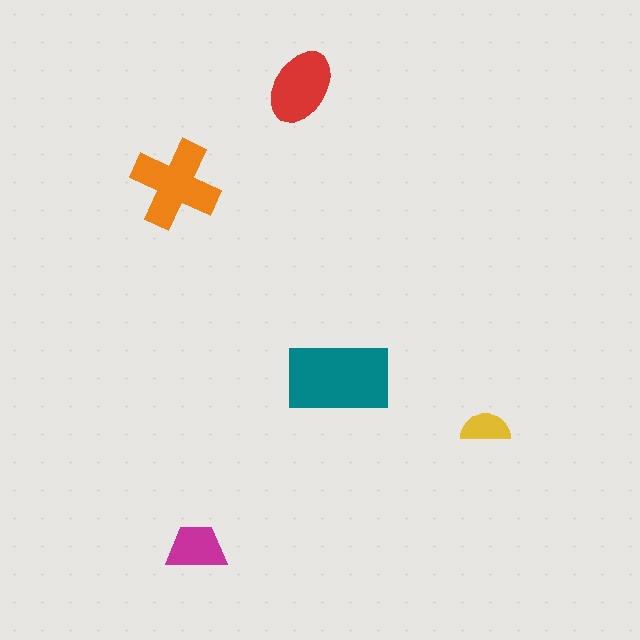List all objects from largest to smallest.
The teal rectangle, the orange cross, the red ellipse, the magenta trapezoid, the yellow semicircle.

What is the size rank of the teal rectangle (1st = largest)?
1st.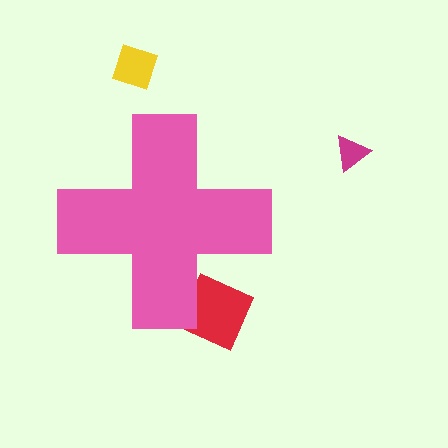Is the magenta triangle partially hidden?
No, the magenta triangle is fully visible.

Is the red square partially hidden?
Yes, the red square is partially hidden behind the pink cross.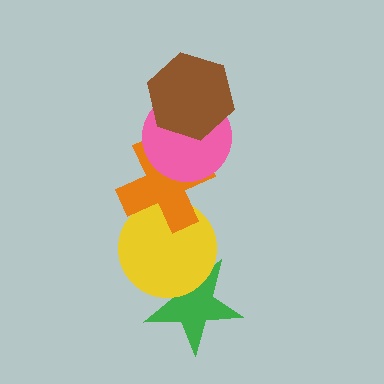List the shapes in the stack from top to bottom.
From top to bottom: the brown hexagon, the pink circle, the orange cross, the yellow circle, the green star.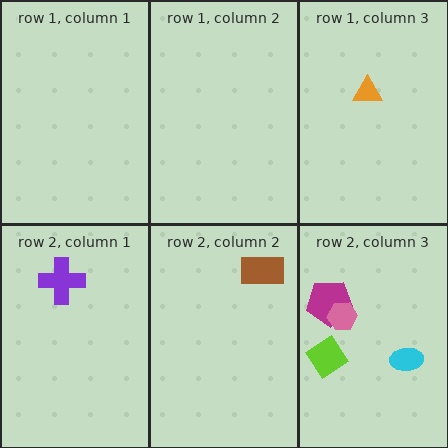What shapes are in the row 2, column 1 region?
The purple cross.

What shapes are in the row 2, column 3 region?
The lime diamond, the magenta pentagon, the cyan ellipse, the pink hexagon.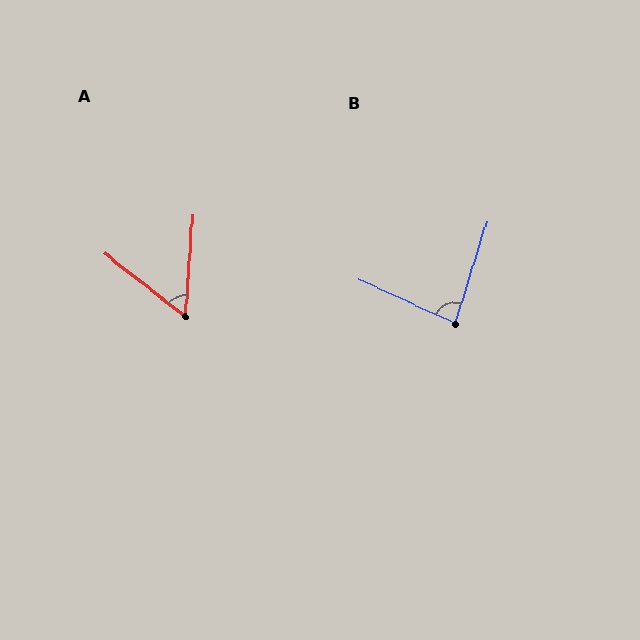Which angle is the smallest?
A, at approximately 56 degrees.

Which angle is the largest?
B, at approximately 83 degrees.